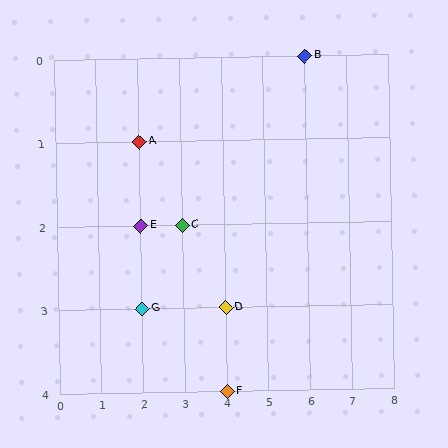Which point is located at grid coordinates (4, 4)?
Point F is at (4, 4).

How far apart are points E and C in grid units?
Points E and C are 1 column apart.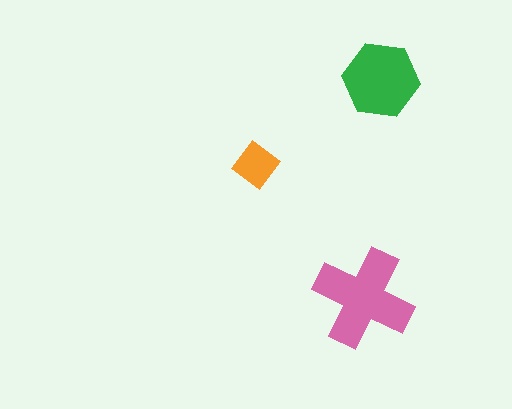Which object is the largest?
The pink cross.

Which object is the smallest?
The orange diamond.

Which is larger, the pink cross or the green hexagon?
The pink cross.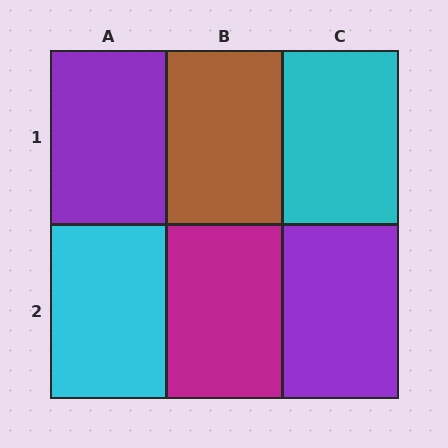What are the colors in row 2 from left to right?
Cyan, magenta, purple.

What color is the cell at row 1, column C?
Cyan.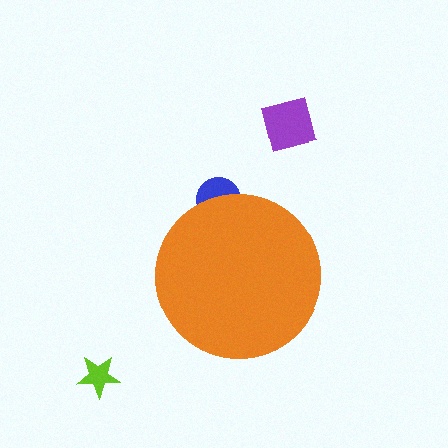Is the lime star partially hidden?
No, the lime star is fully visible.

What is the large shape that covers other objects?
An orange circle.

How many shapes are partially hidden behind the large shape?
1 shape is partially hidden.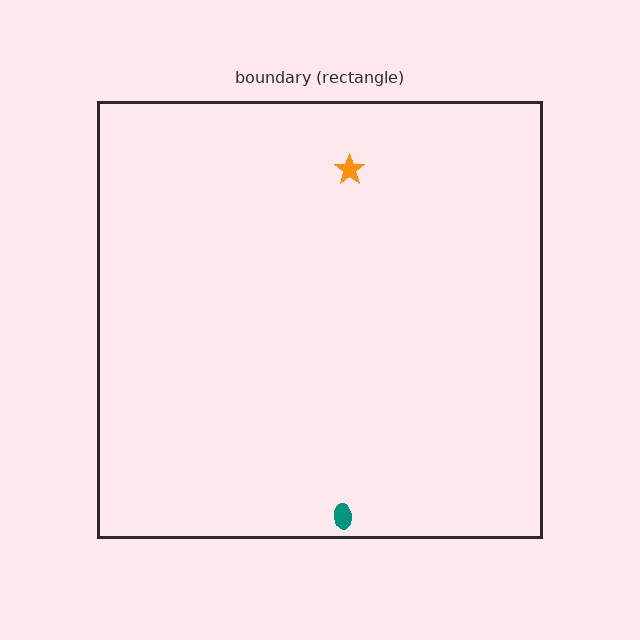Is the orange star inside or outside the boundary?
Inside.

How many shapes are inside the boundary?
2 inside, 0 outside.